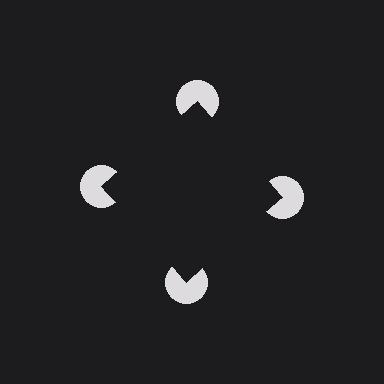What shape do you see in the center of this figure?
An illusory square — its edges are inferred from the aligned wedge cuts in the pac-man discs, not physically drawn.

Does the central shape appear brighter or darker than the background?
It typically appears slightly darker than the background, even though no actual brightness change is drawn.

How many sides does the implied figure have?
4 sides.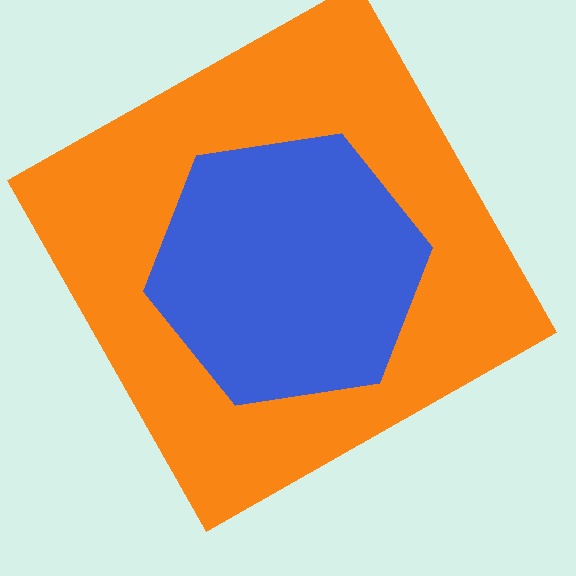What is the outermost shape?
The orange square.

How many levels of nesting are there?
2.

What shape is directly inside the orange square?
The blue hexagon.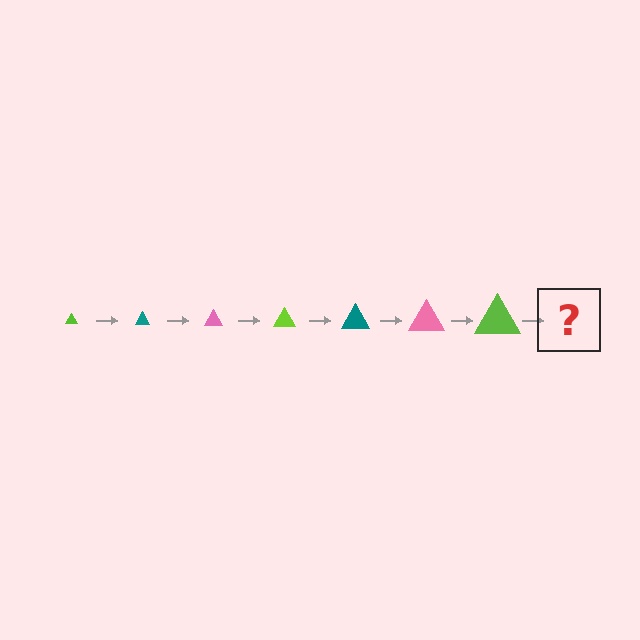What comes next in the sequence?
The next element should be a teal triangle, larger than the previous one.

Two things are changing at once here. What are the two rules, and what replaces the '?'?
The two rules are that the triangle grows larger each step and the color cycles through lime, teal, and pink. The '?' should be a teal triangle, larger than the previous one.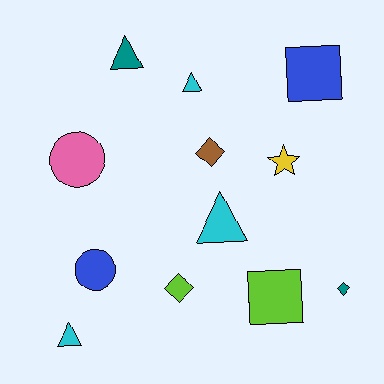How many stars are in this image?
There is 1 star.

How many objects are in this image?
There are 12 objects.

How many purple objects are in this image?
There are no purple objects.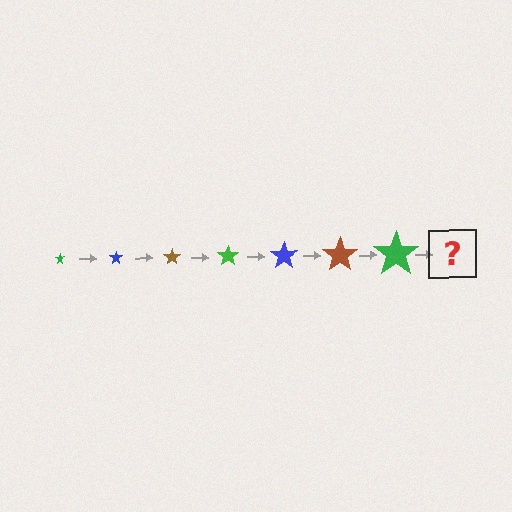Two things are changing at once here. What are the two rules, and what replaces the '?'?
The two rules are that the star grows larger each step and the color cycles through green, blue, and brown. The '?' should be a blue star, larger than the previous one.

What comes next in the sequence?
The next element should be a blue star, larger than the previous one.